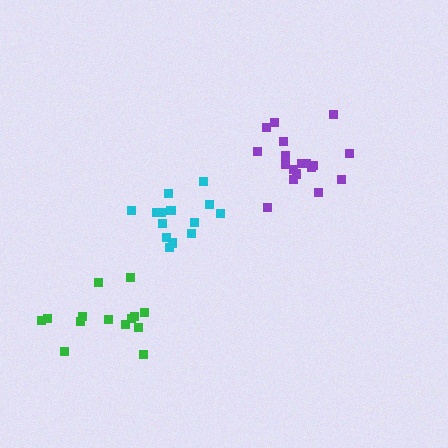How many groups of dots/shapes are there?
There are 3 groups.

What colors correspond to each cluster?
The clusters are colored: purple, green, cyan.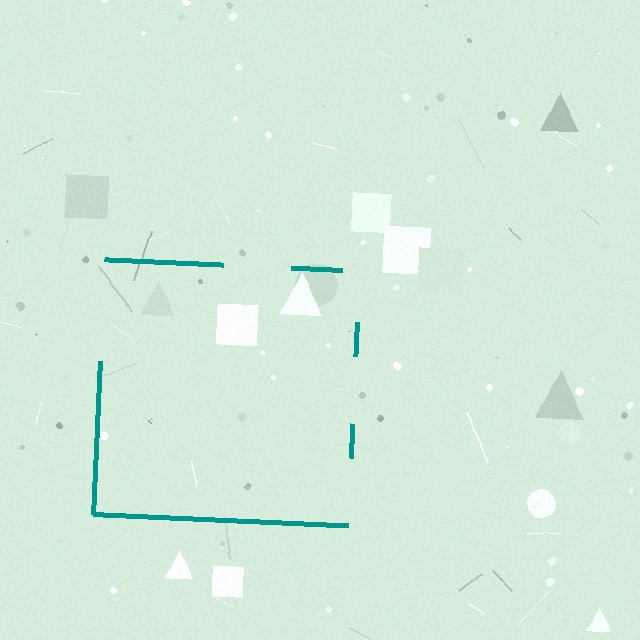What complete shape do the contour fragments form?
The contour fragments form a square.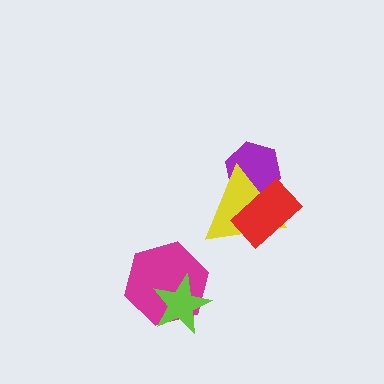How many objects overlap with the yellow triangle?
2 objects overlap with the yellow triangle.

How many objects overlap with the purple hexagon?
2 objects overlap with the purple hexagon.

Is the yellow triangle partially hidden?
Yes, it is partially covered by another shape.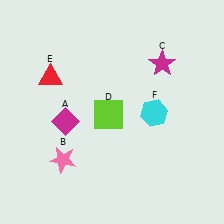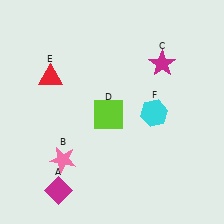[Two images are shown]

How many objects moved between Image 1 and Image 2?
1 object moved between the two images.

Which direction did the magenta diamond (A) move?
The magenta diamond (A) moved down.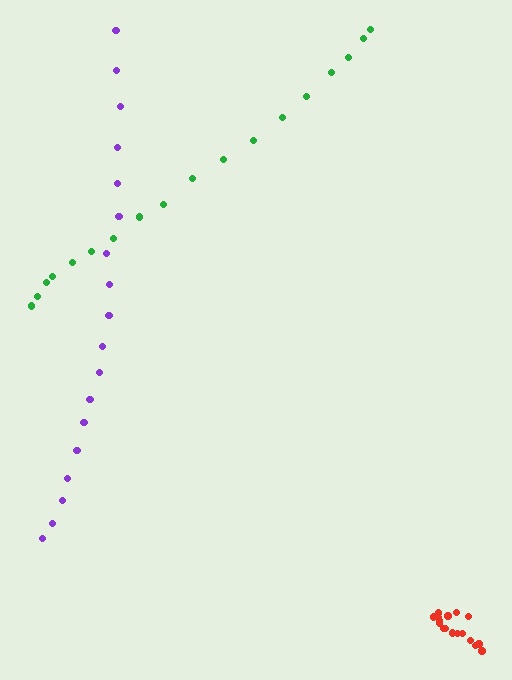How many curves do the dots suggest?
There are 3 distinct paths.